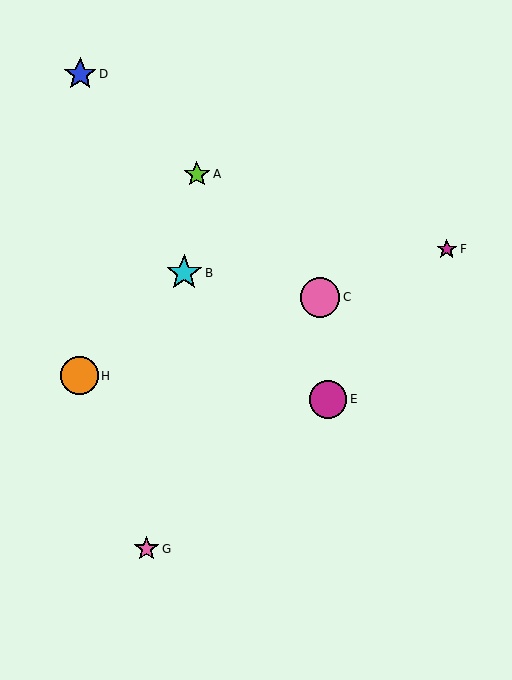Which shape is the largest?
The pink circle (labeled C) is the largest.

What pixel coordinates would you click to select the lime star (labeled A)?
Click at (197, 174) to select the lime star A.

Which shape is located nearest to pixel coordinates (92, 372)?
The orange circle (labeled H) at (79, 376) is nearest to that location.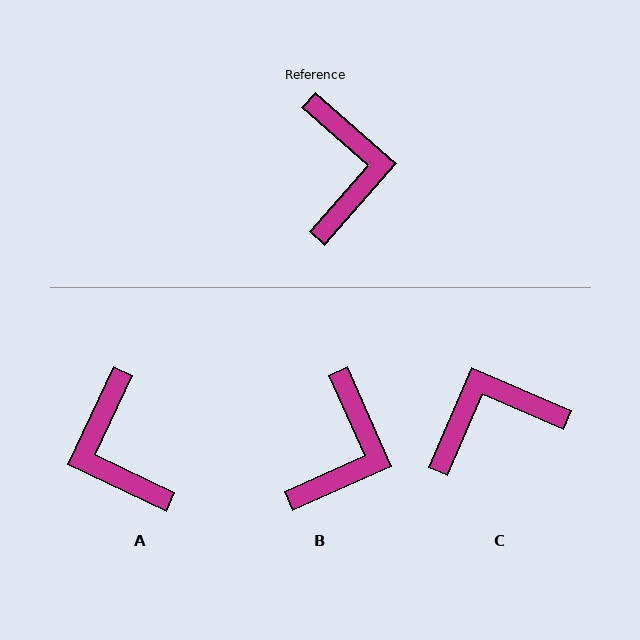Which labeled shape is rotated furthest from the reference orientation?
A, about 164 degrees away.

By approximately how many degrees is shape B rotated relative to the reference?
Approximately 25 degrees clockwise.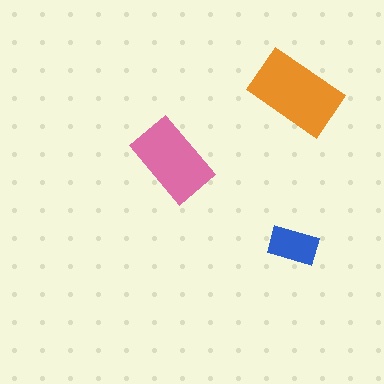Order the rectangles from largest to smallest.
the orange one, the pink one, the blue one.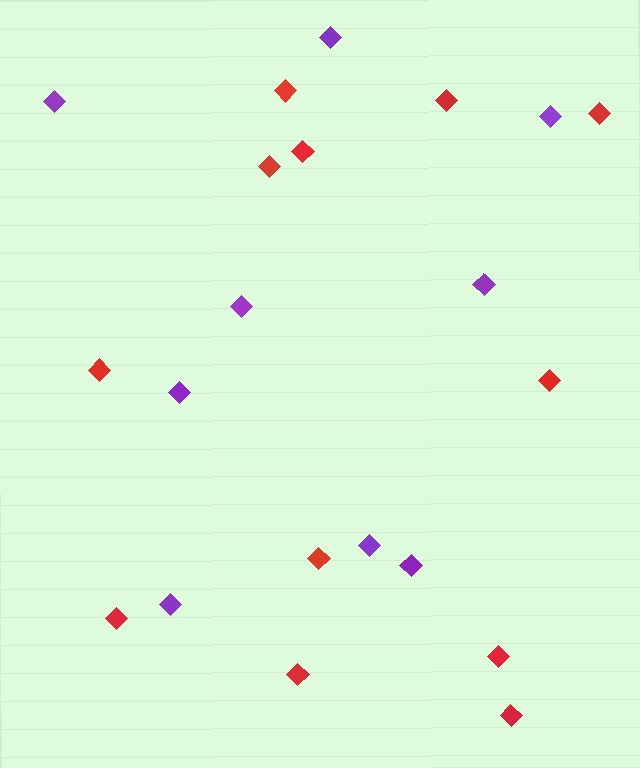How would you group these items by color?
There are 2 groups: one group of red diamonds (12) and one group of purple diamonds (9).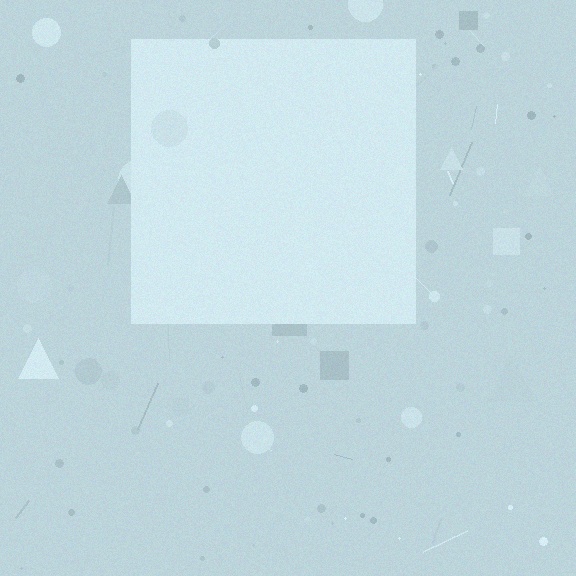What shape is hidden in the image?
A square is hidden in the image.